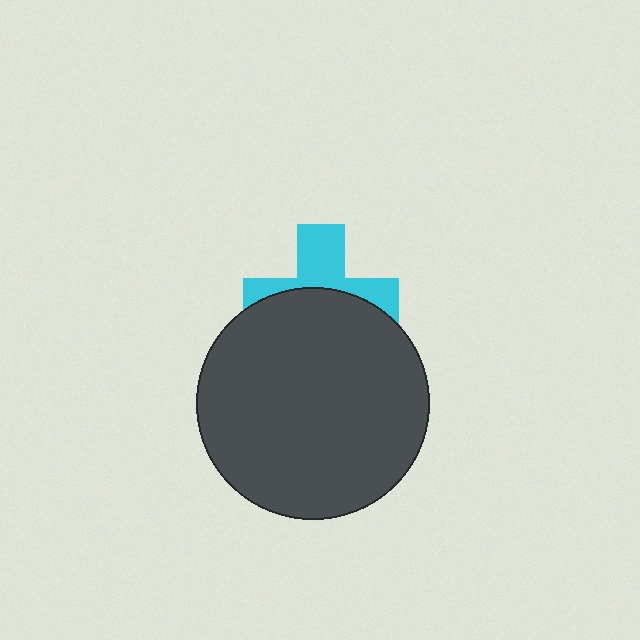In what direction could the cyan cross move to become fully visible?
The cyan cross could move up. That would shift it out from behind the dark gray circle entirely.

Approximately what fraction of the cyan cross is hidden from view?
Roughly 56% of the cyan cross is hidden behind the dark gray circle.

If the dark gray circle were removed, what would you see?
You would see the complete cyan cross.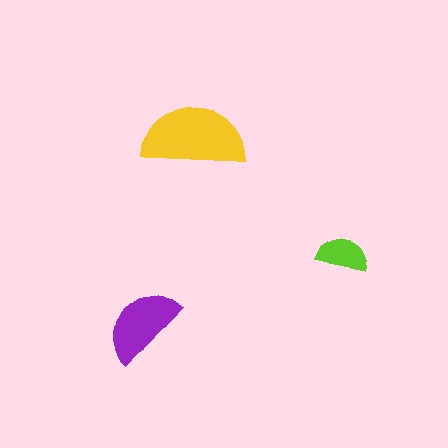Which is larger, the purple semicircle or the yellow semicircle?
The yellow one.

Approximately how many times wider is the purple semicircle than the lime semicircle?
About 1.5 times wider.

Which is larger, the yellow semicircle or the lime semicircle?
The yellow one.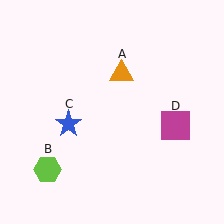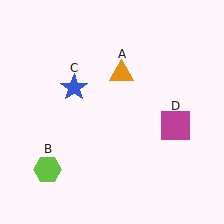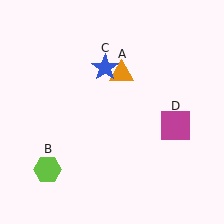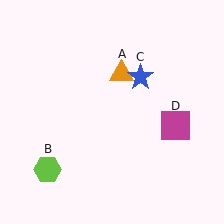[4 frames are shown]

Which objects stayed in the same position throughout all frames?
Orange triangle (object A) and lime hexagon (object B) and magenta square (object D) remained stationary.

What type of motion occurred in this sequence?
The blue star (object C) rotated clockwise around the center of the scene.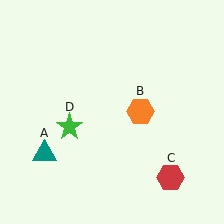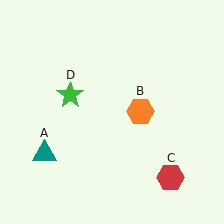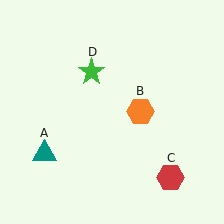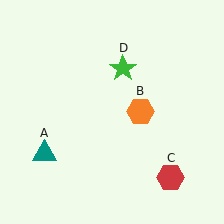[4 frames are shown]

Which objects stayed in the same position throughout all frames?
Teal triangle (object A) and orange hexagon (object B) and red hexagon (object C) remained stationary.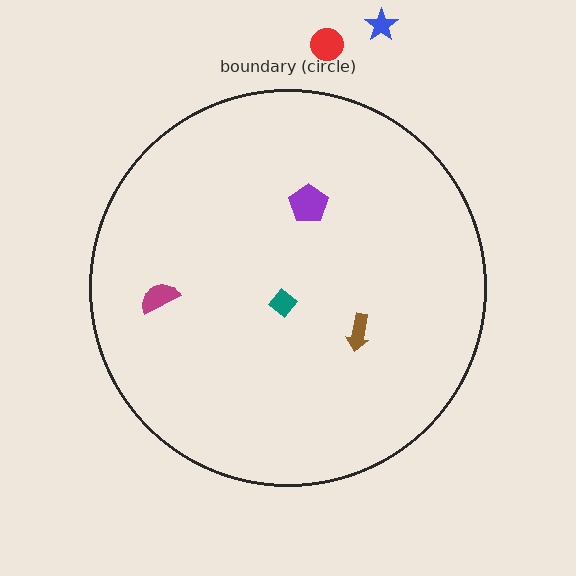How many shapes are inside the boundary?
4 inside, 2 outside.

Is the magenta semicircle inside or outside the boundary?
Inside.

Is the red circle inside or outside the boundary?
Outside.